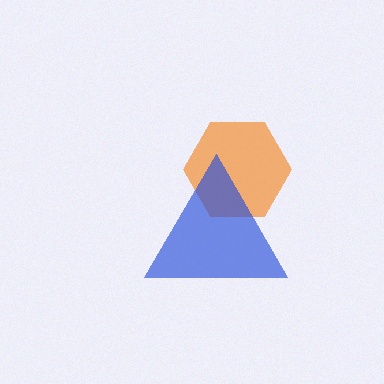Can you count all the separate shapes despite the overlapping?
Yes, there are 2 separate shapes.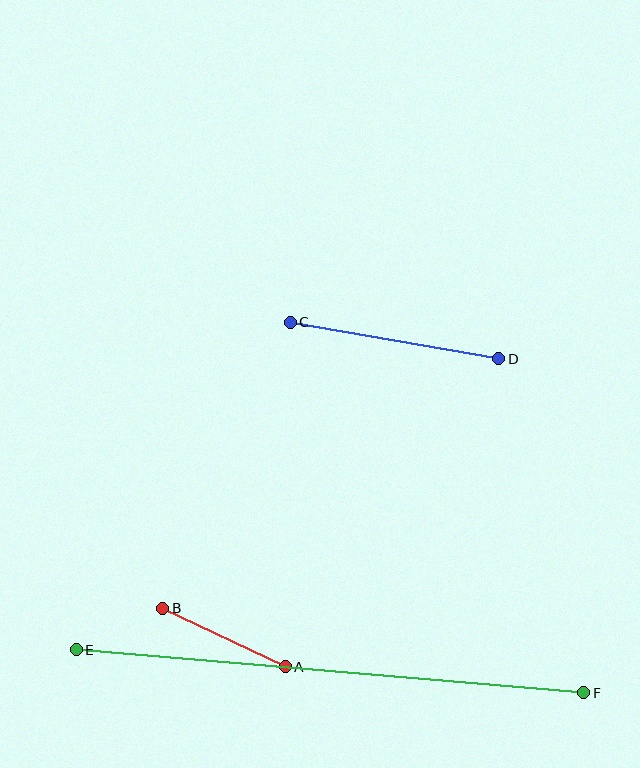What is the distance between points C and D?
The distance is approximately 212 pixels.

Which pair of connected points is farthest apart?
Points E and F are farthest apart.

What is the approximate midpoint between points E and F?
The midpoint is at approximately (330, 671) pixels.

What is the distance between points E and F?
The distance is approximately 509 pixels.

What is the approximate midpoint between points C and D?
The midpoint is at approximately (394, 340) pixels.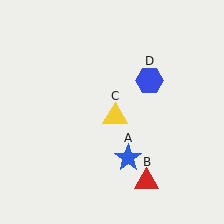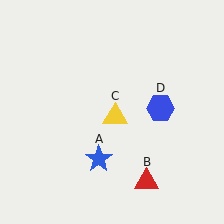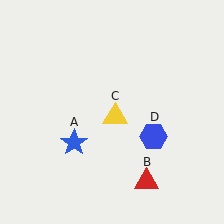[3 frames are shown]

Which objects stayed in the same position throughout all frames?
Red triangle (object B) and yellow triangle (object C) remained stationary.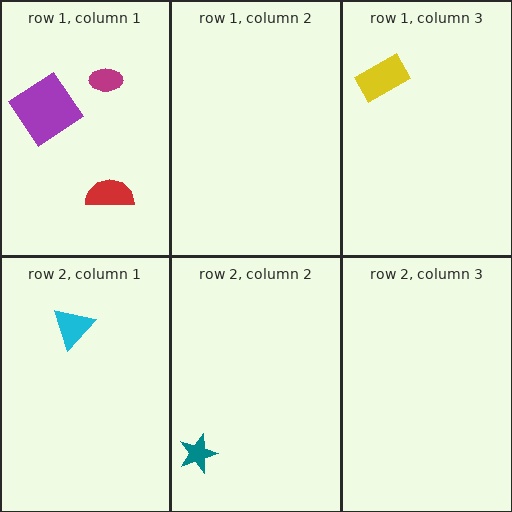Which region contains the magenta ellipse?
The row 1, column 1 region.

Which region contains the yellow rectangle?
The row 1, column 3 region.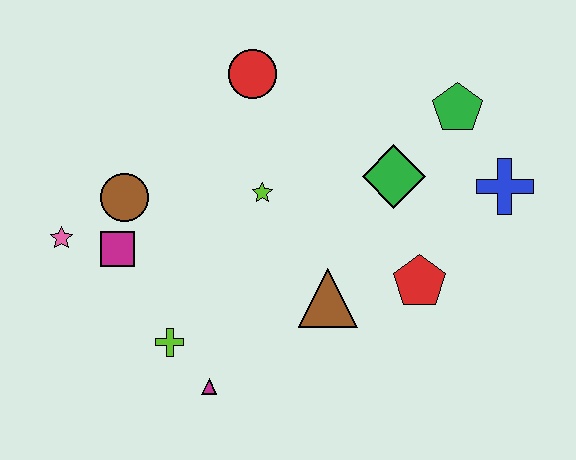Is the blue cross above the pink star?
Yes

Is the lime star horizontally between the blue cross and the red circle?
Yes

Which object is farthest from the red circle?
The magenta triangle is farthest from the red circle.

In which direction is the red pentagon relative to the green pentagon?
The red pentagon is below the green pentagon.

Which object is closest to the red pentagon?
The brown triangle is closest to the red pentagon.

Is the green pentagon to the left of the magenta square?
No